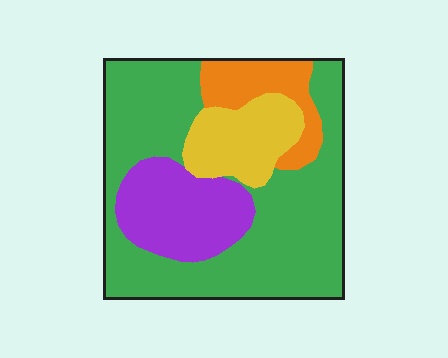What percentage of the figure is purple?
Purple covers roughly 20% of the figure.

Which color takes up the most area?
Green, at roughly 55%.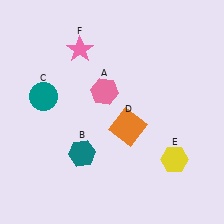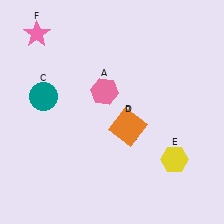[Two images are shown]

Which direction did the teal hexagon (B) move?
The teal hexagon (B) moved right.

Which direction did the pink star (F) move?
The pink star (F) moved left.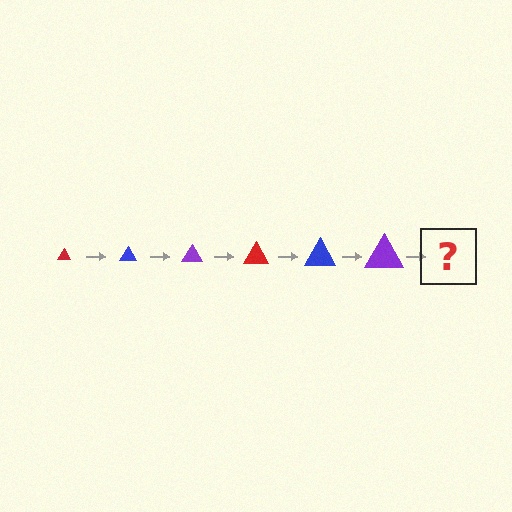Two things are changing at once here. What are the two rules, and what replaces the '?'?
The two rules are that the triangle grows larger each step and the color cycles through red, blue, and purple. The '?' should be a red triangle, larger than the previous one.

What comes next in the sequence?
The next element should be a red triangle, larger than the previous one.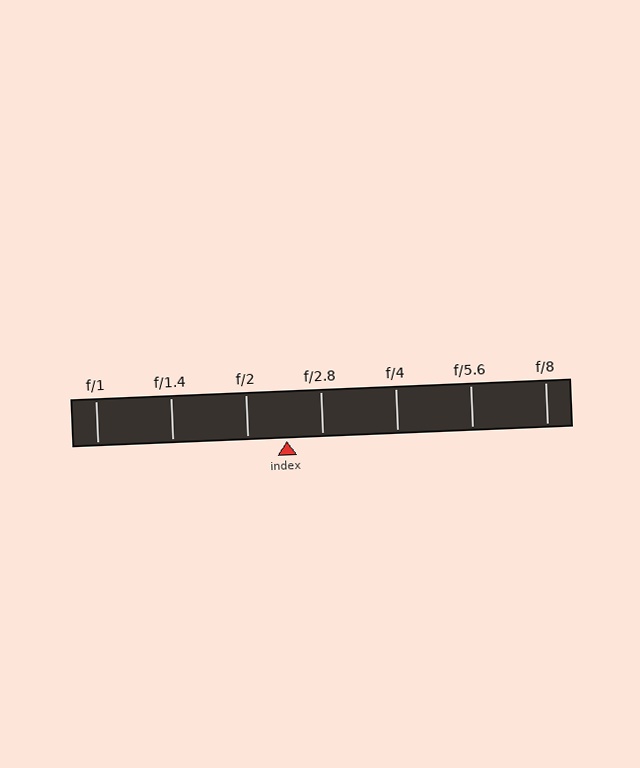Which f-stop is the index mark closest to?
The index mark is closest to f/2.8.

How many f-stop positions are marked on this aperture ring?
There are 7 f-stop positions marked.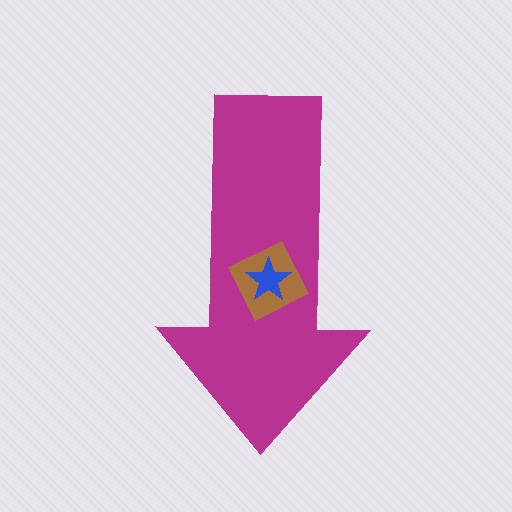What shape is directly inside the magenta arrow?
The brown square.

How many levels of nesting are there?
3.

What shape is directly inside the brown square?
The blue star.